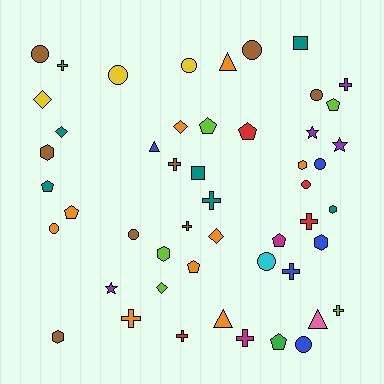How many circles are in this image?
There are 11 circles.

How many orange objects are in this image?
There are 9 orange objects.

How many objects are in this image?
There are 50 objects.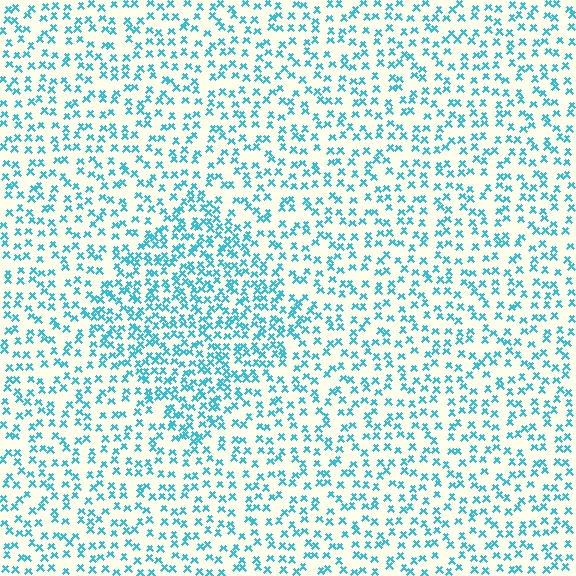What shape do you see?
I see a diamond.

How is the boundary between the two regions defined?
The boundary is defined by a change in element density (approximately 1.8x ratio). All elements are the same color, size, and shape.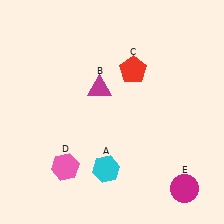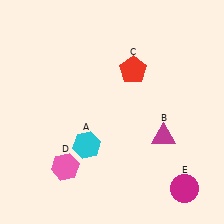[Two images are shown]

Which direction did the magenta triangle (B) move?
The magenta triangle (B) moved right.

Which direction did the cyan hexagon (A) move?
The cyan hexagon (A) moved up.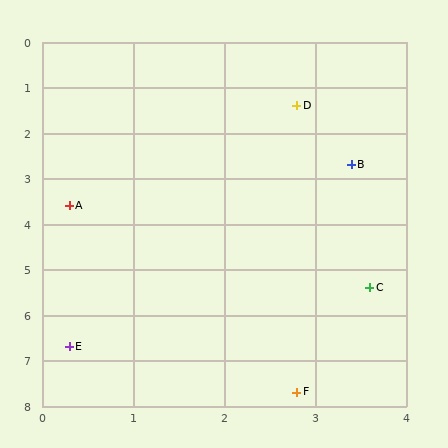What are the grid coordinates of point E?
Point E is at approximately (0.3, 6.7).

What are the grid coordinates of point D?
Point D is at approximately (2.8, 1.4).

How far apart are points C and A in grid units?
Points C and A are about 3.8 grid units apart.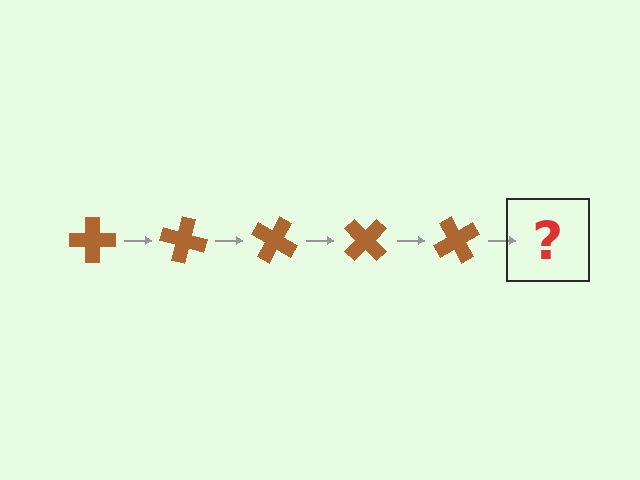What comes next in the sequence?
The next element should be a brown cross rotated 75 degrees.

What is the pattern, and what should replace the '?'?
The pattern is that the cross rotates 15 degrees each step. The '?' should be a brown cross rotated 75 degrees.